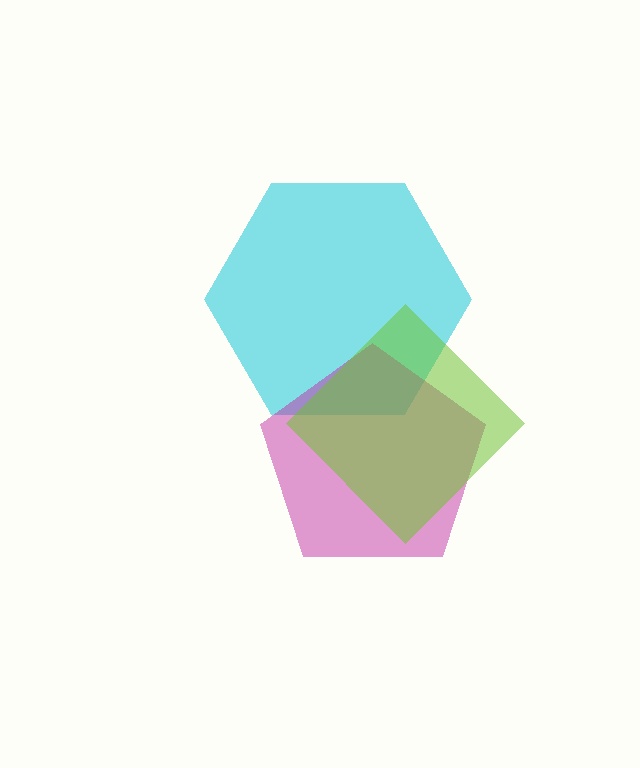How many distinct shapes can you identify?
There are 3 distinct shapes: a cyan hexagon, a magenta pentagon, a lime diamond.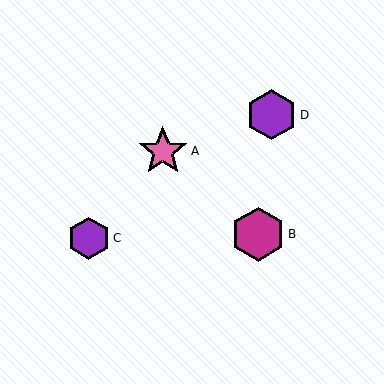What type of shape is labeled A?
Shape A is a pink star.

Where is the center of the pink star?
The center of the pink star is at (163, 151).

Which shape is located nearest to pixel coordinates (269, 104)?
The purple hexagon (labeled D) at (272, 115) is nearest to that location.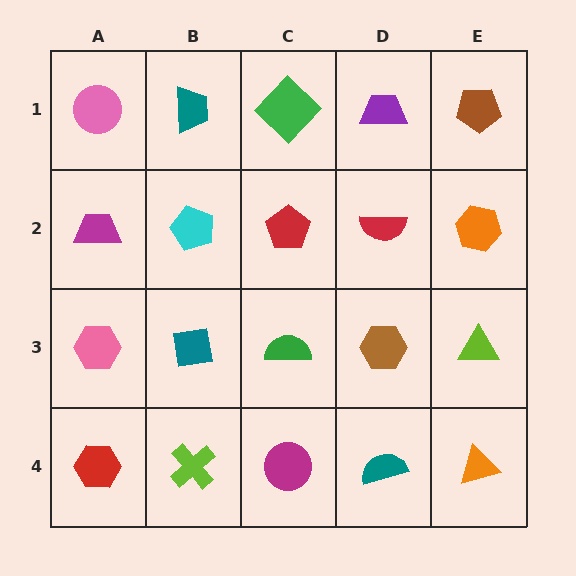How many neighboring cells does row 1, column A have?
2.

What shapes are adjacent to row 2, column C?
A green diamond (row 1, column C), a green semicircle (row 3, column C), a cyan pentagon (row 2, column B), a red semicircle (row 2, column D).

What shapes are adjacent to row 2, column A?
A pink circle (row 1, column A), a pink hexagon (row 3, column A), a cyan pentagon (row 2, column B).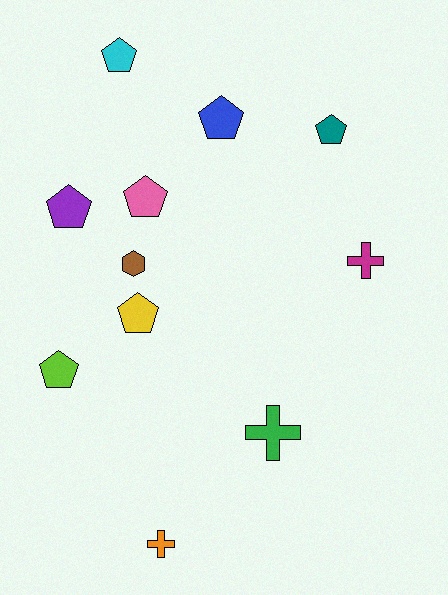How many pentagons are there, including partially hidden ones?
There are 7 pentagons.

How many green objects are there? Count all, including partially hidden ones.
There is 1 green object.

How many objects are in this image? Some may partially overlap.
There are 11 objects.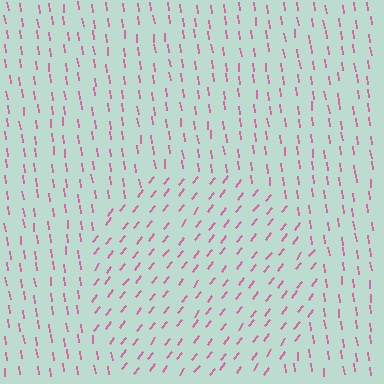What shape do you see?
I see a circle.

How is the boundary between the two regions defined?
The boundary is defined purely by a change in line orientation (approximately 45 degrees difference). All lines are the same color and thickness.